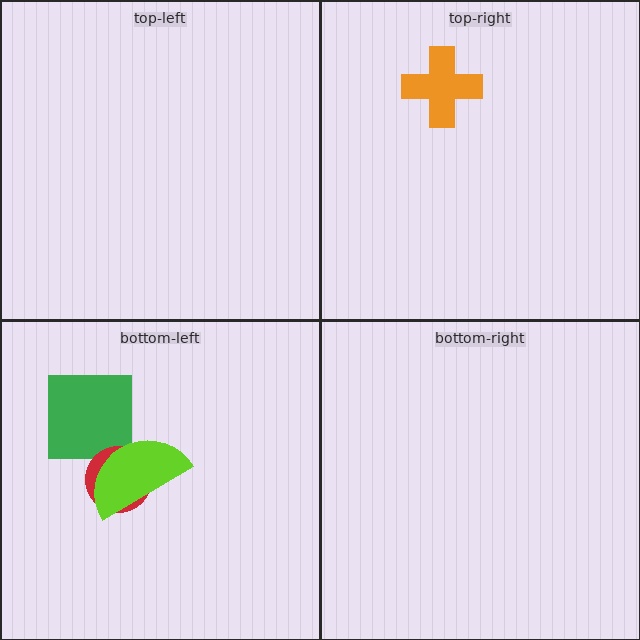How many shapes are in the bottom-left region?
3.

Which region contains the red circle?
The bottom-left region.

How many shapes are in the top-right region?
1.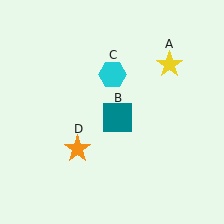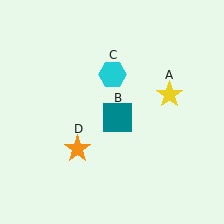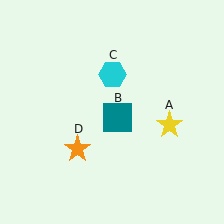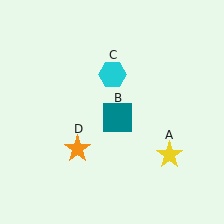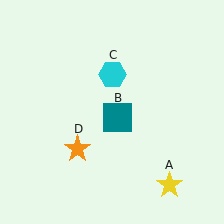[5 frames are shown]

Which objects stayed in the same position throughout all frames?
Teal square (object B) and cyan hexagon (object C) and orange star (object D) remained stationary.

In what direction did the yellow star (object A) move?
The yellow star (object A) moved down.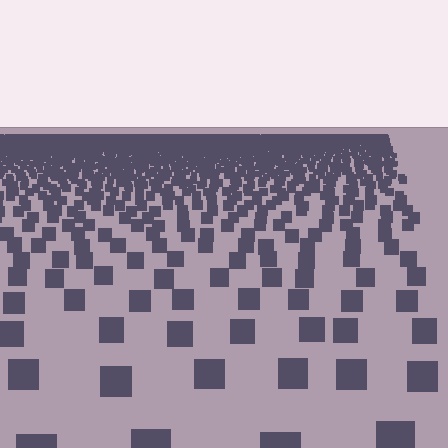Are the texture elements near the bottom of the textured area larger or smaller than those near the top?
Larger. Near the bottom, elements are closer to the viewer and appear at a bigger on-screen size.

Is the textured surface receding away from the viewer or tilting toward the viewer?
The surface is receding away from the viewer. Texture elements get smaller and denser toward the top.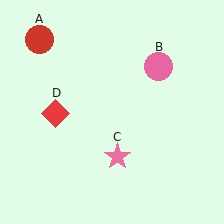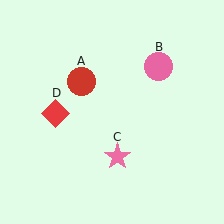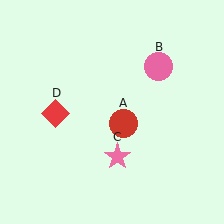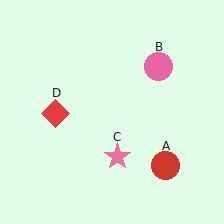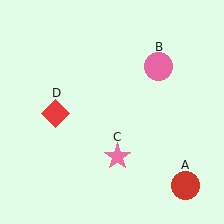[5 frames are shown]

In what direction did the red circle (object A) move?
The red circle (object A) moved down and to the right.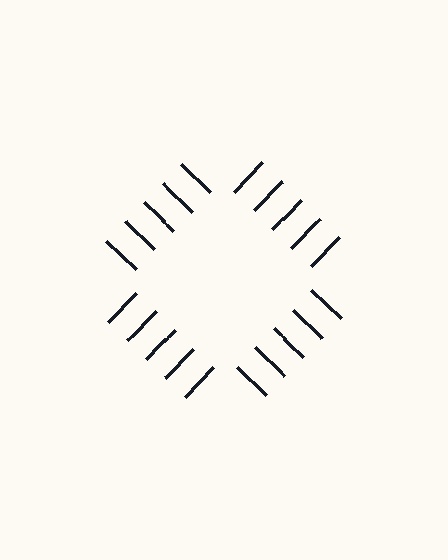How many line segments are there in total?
20 — 5 along each of the 4 edges.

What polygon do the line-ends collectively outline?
An illusory square — the line segments terminate on its edges but no continuous stroke is drawn.